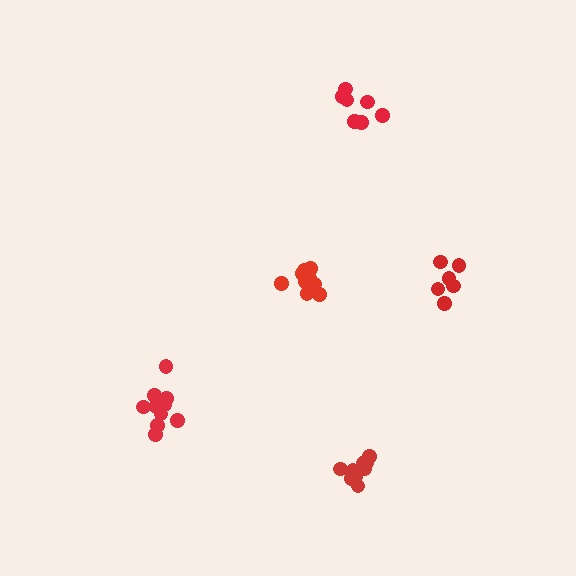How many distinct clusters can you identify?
There are 5 distinct clusters.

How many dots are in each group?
Group 1: 7 dots, Group 2: 6 dots, Group 3: 11 dots, Group 4: 10 dots, Group 5: 12 dots (46 total).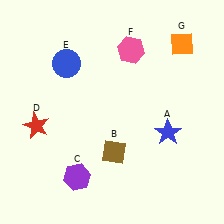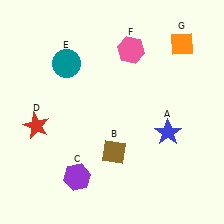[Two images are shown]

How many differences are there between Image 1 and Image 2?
There is 1 difference between the two images.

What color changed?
The circle (E) changed from blue in Image 1 to teal in Image 2.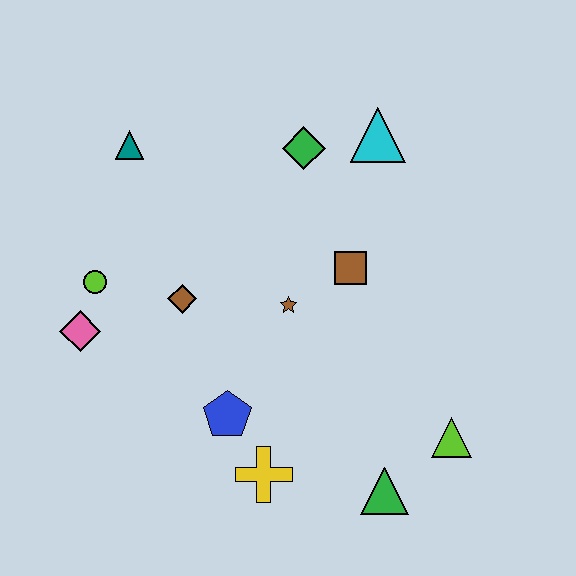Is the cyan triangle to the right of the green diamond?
Yes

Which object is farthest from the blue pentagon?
The cyan triangle is farthest from the blue pentagon.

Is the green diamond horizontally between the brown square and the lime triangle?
No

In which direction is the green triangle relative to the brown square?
The green triangle is below the brown square.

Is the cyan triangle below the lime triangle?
No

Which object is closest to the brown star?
The brown square is closest to the brown star.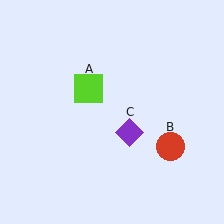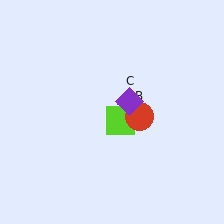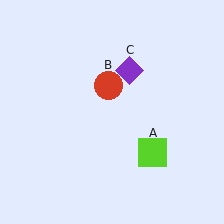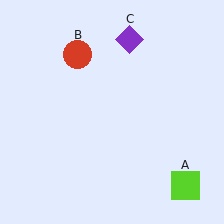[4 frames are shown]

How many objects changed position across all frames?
3 objects changed position: lime square (object A), red circle (object B), purple diamond (object C).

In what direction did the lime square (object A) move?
The lime square (object A) moved down and to the right.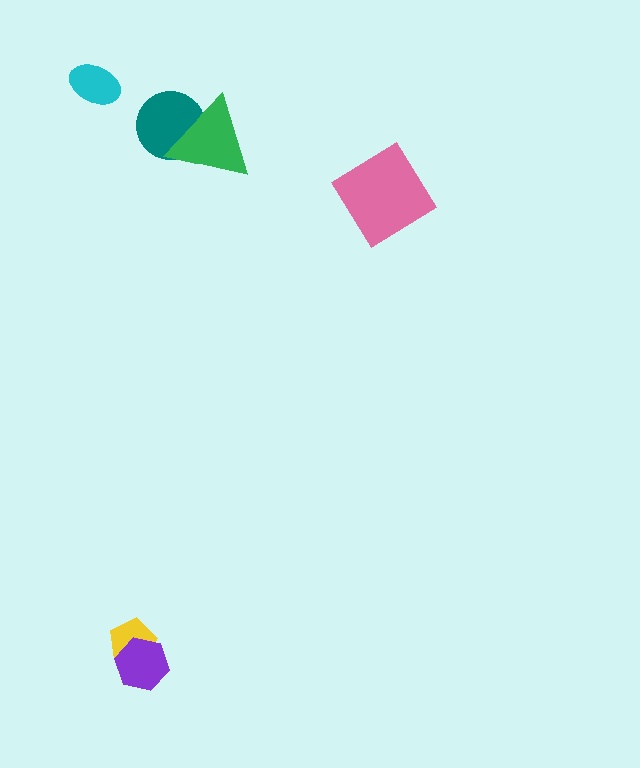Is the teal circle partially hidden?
Yes, it is partially covered by another shape.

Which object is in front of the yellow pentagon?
The purple hexagon is in front of the yellow pentagon.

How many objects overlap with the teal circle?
1 object overlaps with the teal circle.